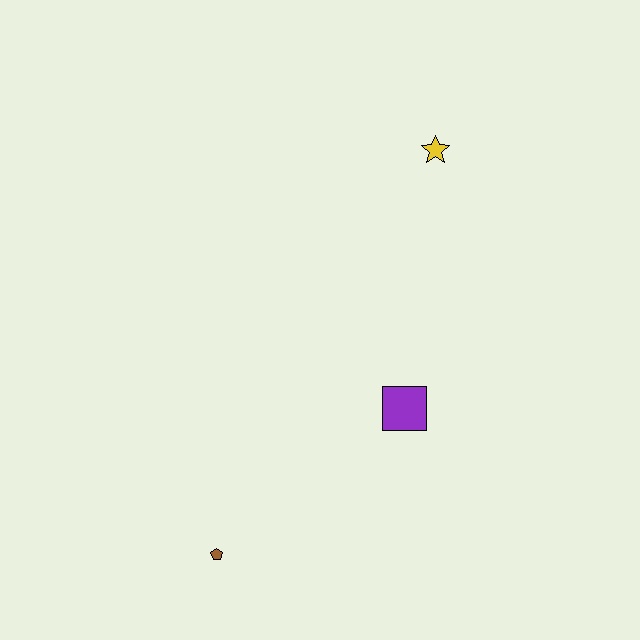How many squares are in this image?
There is 1 square.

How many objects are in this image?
There are 3 objects.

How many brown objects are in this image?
There is 1 brown object.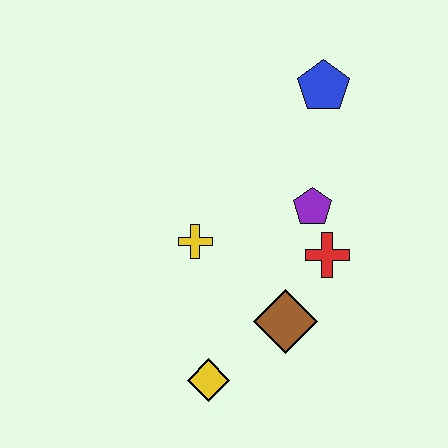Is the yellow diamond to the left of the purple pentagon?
Yes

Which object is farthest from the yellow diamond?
The blue pentagon is farthest from the yellow diamond.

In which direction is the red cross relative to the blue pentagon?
The red cross is below the blue pentagon.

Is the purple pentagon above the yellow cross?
Yes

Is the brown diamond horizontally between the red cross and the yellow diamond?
Yes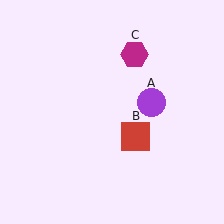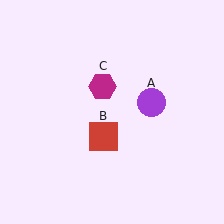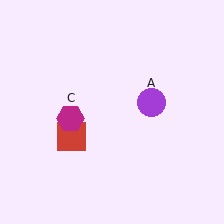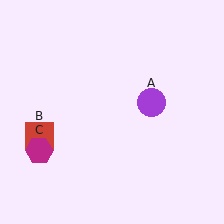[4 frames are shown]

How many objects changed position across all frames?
2 objects changed position: red square (object B), magenta hexagon (object C).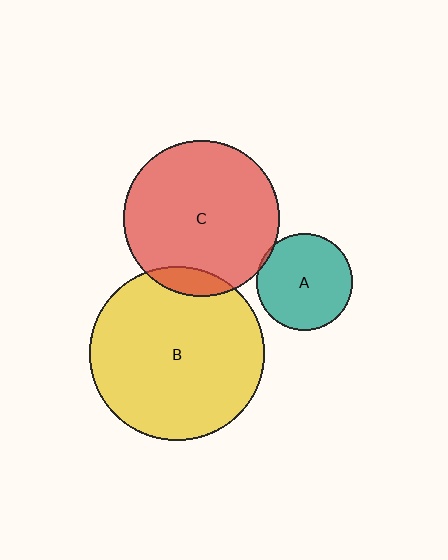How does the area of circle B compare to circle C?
Approximately 1.3 times.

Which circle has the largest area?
Circle B (yellow).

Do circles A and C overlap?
Yes.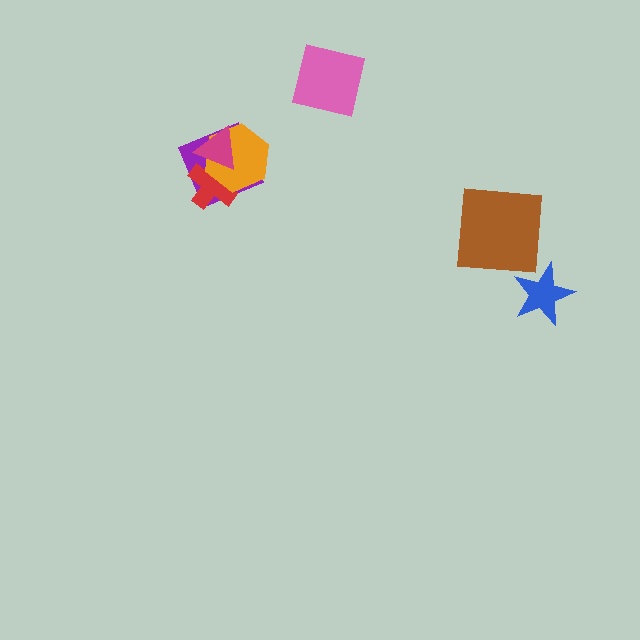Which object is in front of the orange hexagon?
The magenta triangle is in front of the orange hexagon.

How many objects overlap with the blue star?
0 objects overlap with the blue star.